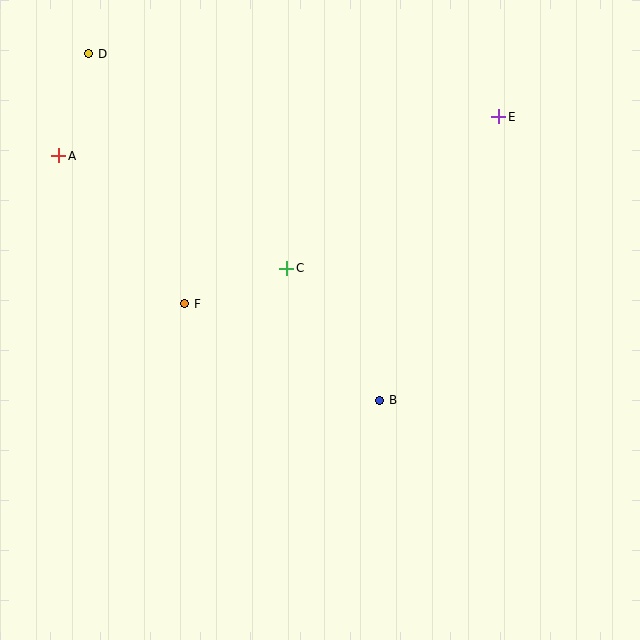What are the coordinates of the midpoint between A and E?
The midpoint between A and E is at (279, 136).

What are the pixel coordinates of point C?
Point C is at (287, 268).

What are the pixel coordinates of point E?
Point E is at (499, 117).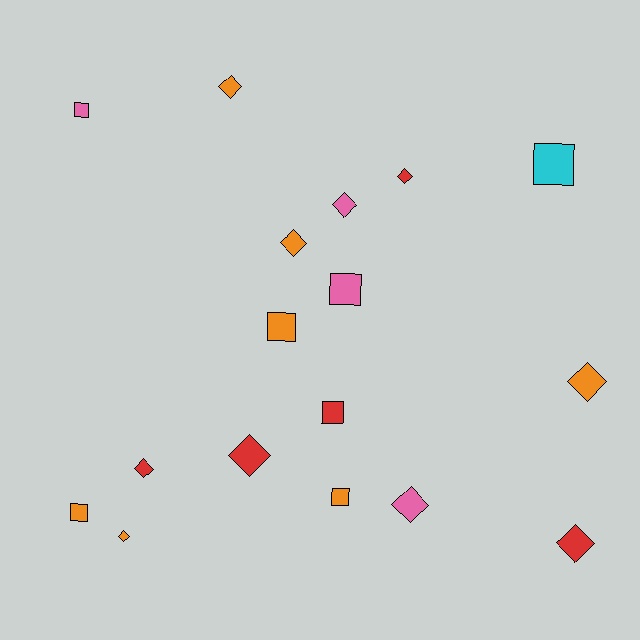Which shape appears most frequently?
Diamond, with 10 objects.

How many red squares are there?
There is 1 red square.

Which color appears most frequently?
Orange, with 7 objects.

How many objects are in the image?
There are 17 objects.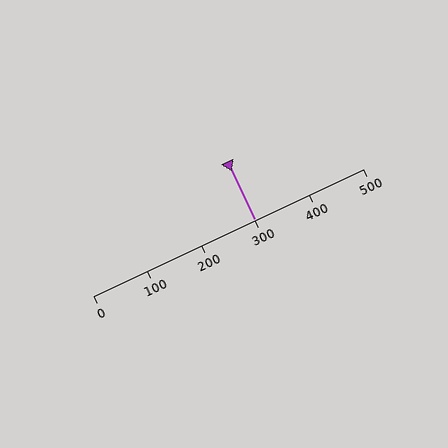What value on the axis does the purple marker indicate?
The marker indicates approximately 300.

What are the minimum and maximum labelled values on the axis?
The axis runs from 0 to 500.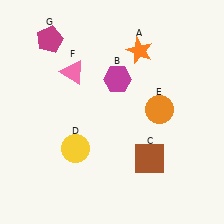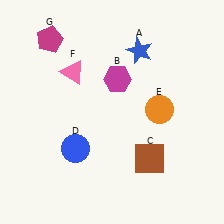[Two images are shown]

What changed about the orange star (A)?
In Image 1, A is orange. In Image 2, it changed to blue.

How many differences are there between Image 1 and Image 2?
There are 2 differences between the two images.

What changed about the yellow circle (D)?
In Image 1, D is yellow. In Image 2, it changed to blue.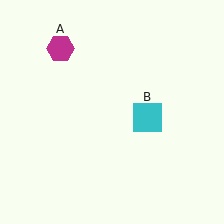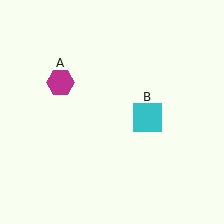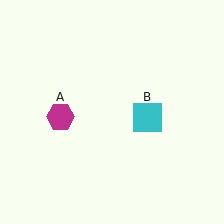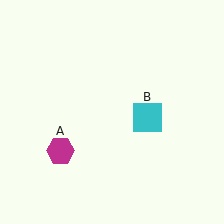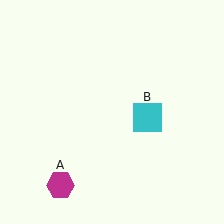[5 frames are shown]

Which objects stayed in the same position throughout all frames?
Cyan square (object B) remained stationary.